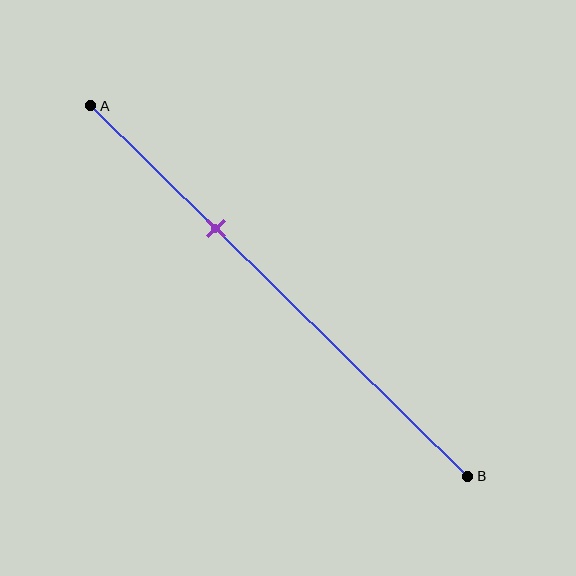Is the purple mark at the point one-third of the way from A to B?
Yes, the mark is approximately at the one-third point.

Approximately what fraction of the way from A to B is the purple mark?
The purple mark is approximately 35% of the way from A to B.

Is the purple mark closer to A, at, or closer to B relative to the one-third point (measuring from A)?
The purple mark is approximately at the one-third point of segment AB.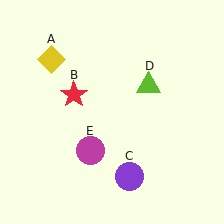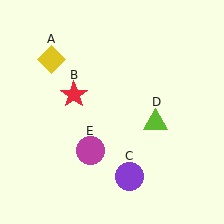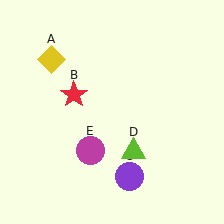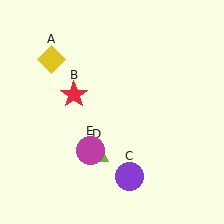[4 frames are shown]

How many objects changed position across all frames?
1 object changed position: lime triangle (object D).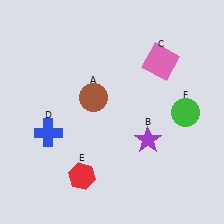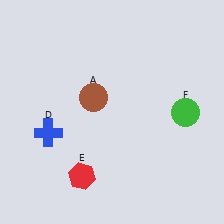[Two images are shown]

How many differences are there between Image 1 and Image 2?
There are 2 differences between the two images.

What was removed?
The purple star (B), the pink square (C) were removed in Image 2.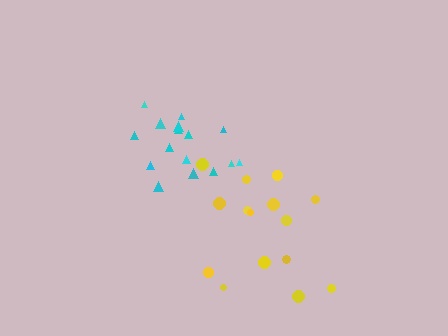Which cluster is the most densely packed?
Cyan.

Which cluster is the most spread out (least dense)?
Yellow.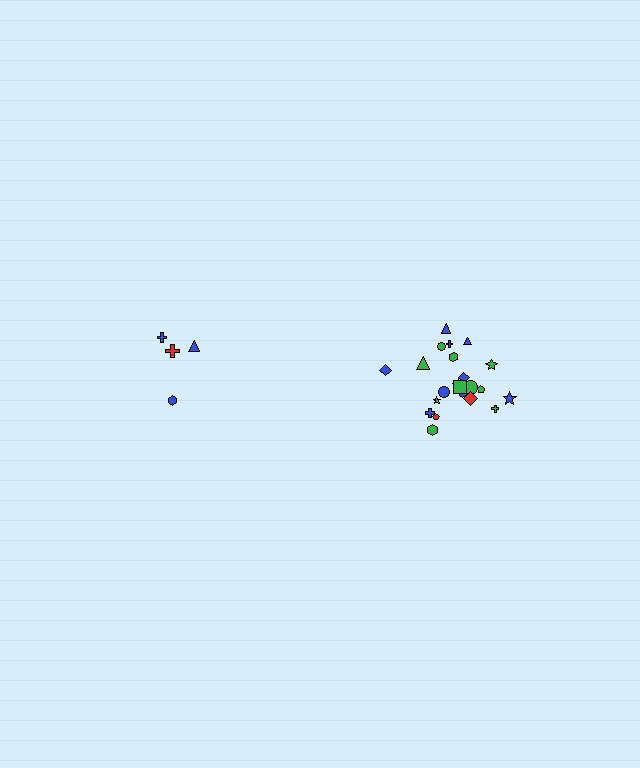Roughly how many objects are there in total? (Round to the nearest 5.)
Roughly 25 objects in total.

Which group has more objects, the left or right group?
The right group.